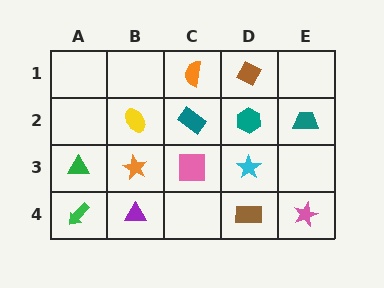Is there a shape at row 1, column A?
No, that cell is empty.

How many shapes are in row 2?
4 shapes.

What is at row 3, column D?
A cyan star.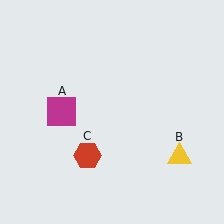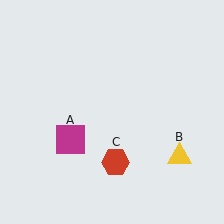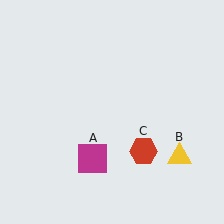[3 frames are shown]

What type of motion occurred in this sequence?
The magenta square (object A), red hexagon (object C) rotated counterclockwise around the center of the scene.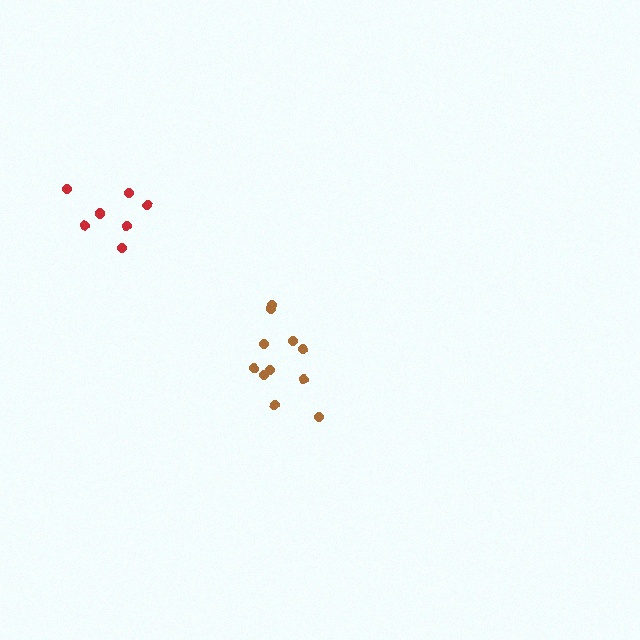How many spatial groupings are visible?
There are 2 spatial groupings.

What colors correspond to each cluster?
The clusters are colored: brown, red.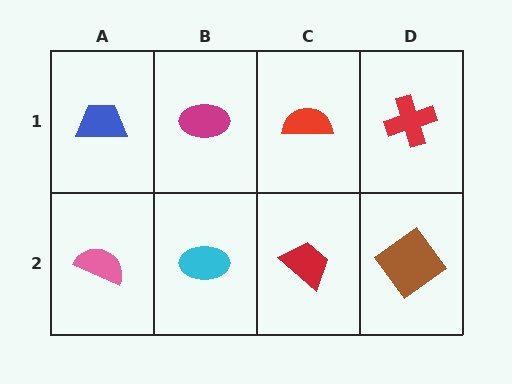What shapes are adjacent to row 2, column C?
A red semicircle (row 1, column C), a cyan ellipse (row 2, column B), a brown diamond (row 2, column D).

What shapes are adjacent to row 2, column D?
A red cross (row 1, column D), a red trapezoid (row 2, column C).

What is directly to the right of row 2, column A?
A cyan ellipse.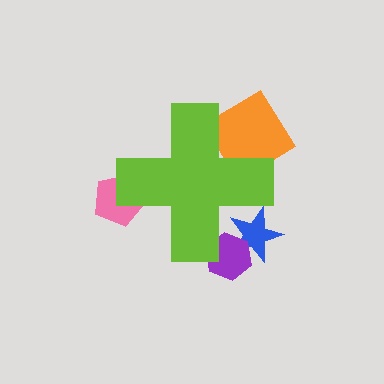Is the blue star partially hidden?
Yes, the blue star is partially hidden behind the lime cross.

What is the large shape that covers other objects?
A lime cross.